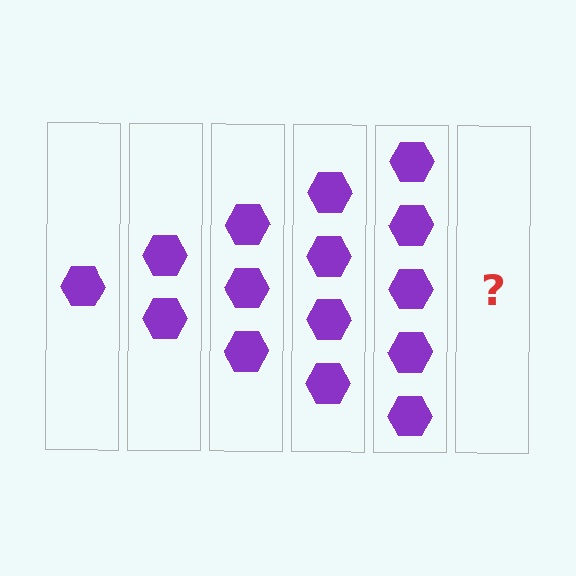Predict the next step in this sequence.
The next step is 6 hexagons.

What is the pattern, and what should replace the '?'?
The pattern is that each step adds one more hexagon. The '?' should be 6 hexagons.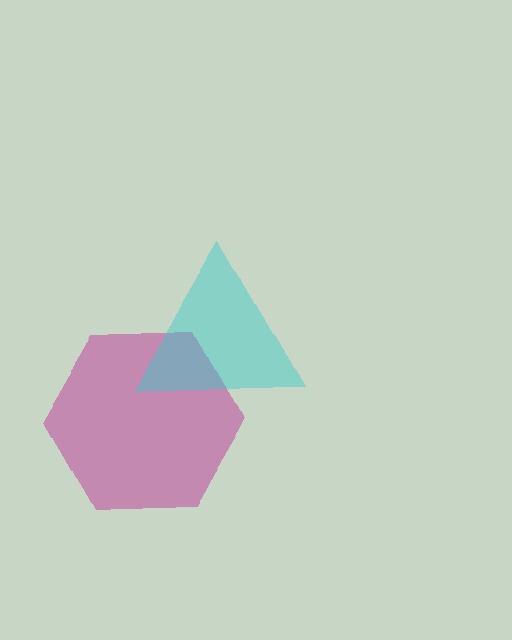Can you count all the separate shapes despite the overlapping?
Yes, there are 2 separate shapes.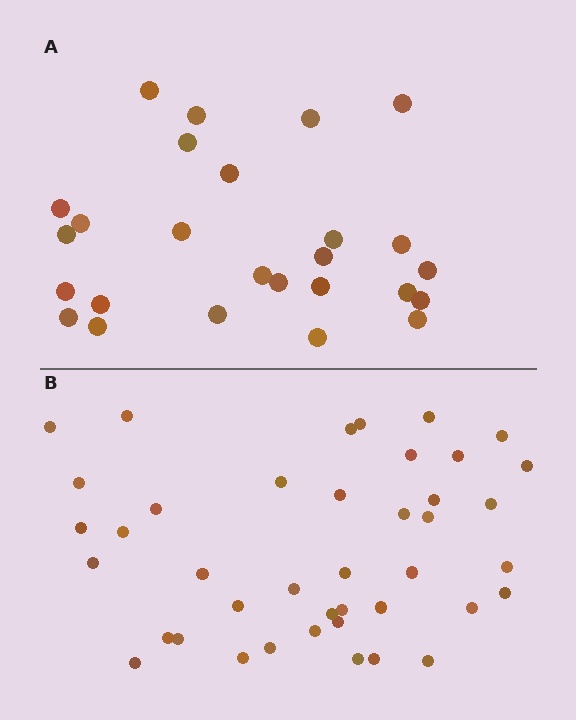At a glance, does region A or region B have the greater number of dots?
Region B (the bottom region) has more dots.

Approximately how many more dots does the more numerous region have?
Region B has approximately 15 more dots than region A.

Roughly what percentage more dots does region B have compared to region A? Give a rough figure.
About 60% more.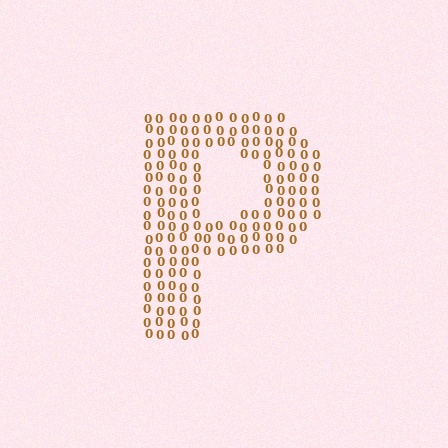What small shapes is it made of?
It is made of small digit 0's.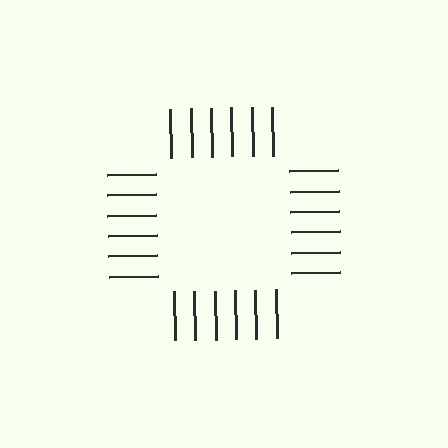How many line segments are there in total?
24 — 6 along each of the 4 edges.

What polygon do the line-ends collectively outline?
An illusory square — the line segments terminate on its edges but no continuous stroke is drawn.